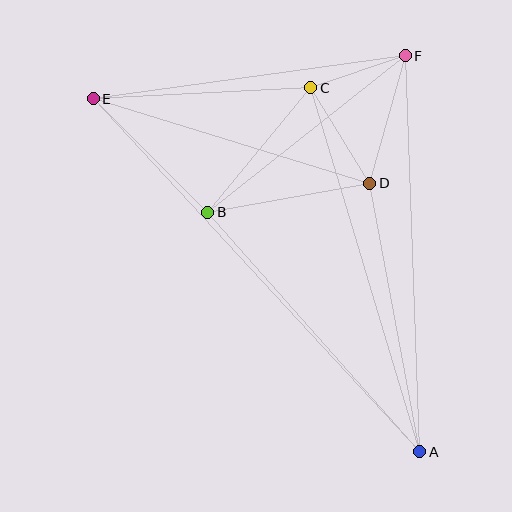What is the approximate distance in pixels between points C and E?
The distance between C and E is approximately 217 pixels.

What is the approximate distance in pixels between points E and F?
The distance between E and F is approximately 315 pixels.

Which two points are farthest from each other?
Points A and E are farthest from each other.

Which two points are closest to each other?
Points C and F are closest to each other.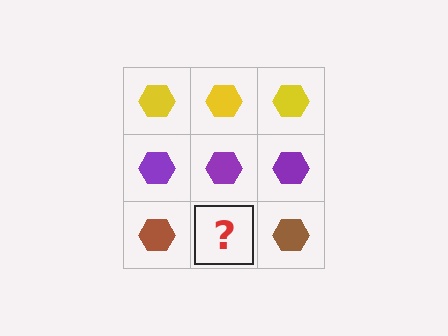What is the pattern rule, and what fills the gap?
The rule is that each row has a consistent color. The gap should be filled with a brown hexagon.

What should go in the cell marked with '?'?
The missing cell should contain a brown hexagon.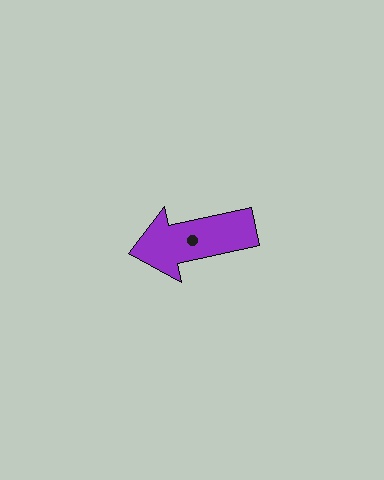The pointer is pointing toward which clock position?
Roughly 9 o'clock.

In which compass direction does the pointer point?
West.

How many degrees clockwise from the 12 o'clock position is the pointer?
Approximately 258 degrees.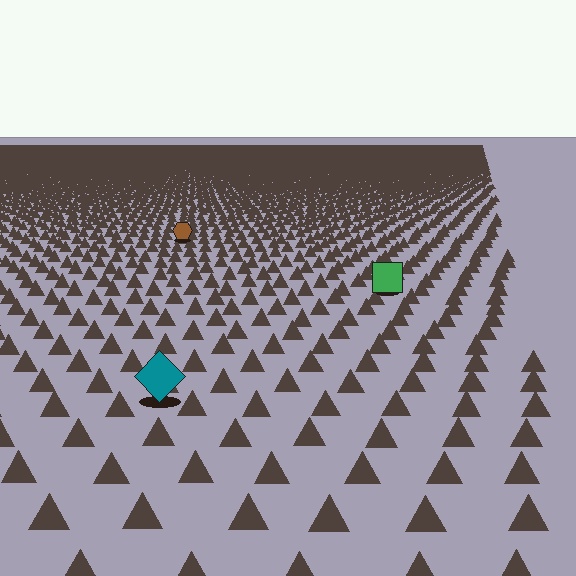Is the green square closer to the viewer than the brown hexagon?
Yes. The green square is closer — you can tell from the texture gradient: the ground texture is coarser near it.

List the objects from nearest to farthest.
From nearest to farthest: the teal diamond, the green square, the brown hexagon.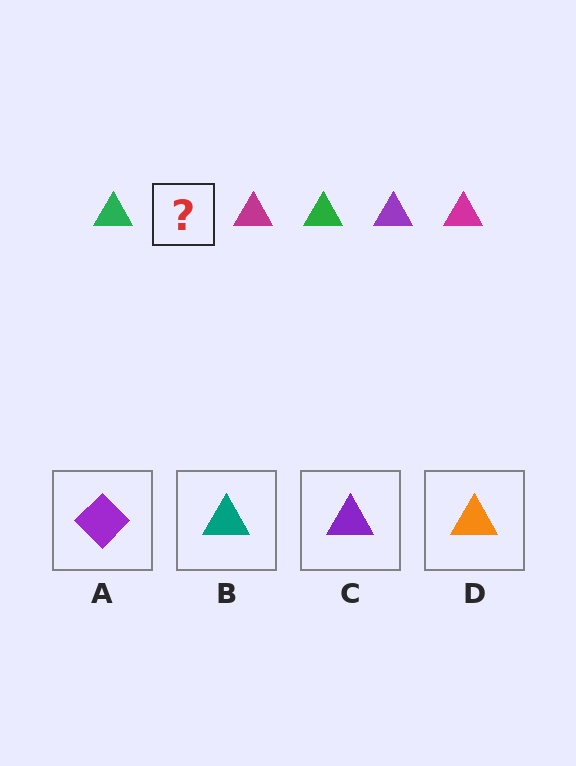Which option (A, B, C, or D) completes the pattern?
C.